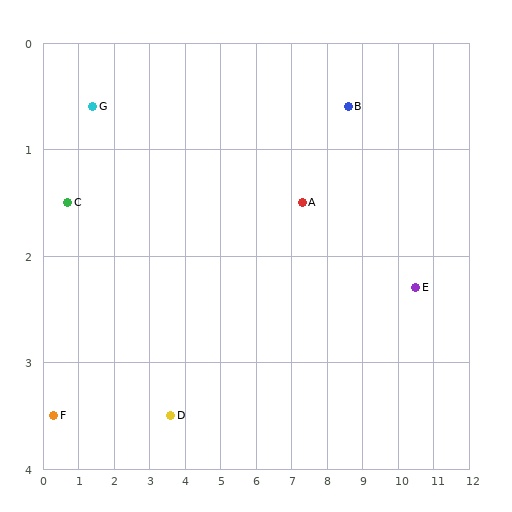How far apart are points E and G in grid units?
Points E and G are about 9.3 grid units apart.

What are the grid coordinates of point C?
Point C is at approximately (0.7, 1.5).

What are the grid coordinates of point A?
Point A is at approximately (7.3, 1.5).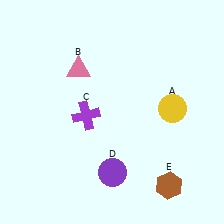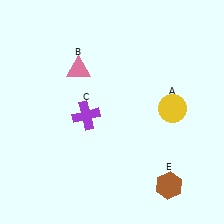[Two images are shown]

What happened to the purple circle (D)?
The purple circle (D) was removed in Image 2. It was in the bottom-right area of Image 1.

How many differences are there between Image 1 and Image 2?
There is 1 difference between the two images.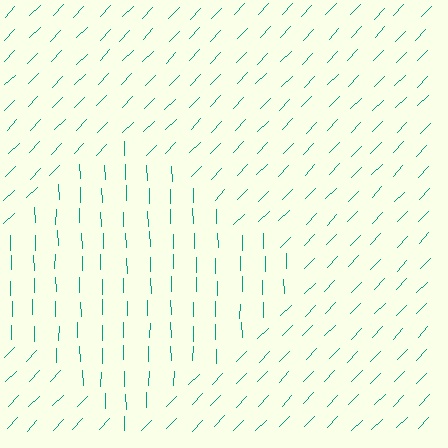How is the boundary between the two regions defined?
The boundary is defined purely by a change in line orientation (approximately 45 degrees difference). All lines are the same color and thickness.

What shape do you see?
I see a diamond.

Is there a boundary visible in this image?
Yes, there is a texture boundary formed by a change in line orientation.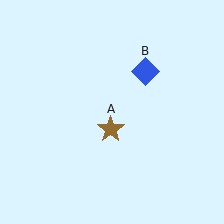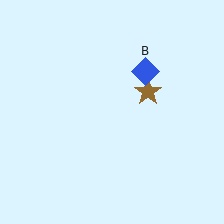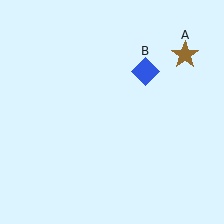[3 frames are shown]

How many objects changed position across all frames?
1 object changed position: brown star (object A).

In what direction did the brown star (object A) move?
The brown star (object A) moved up and to the right.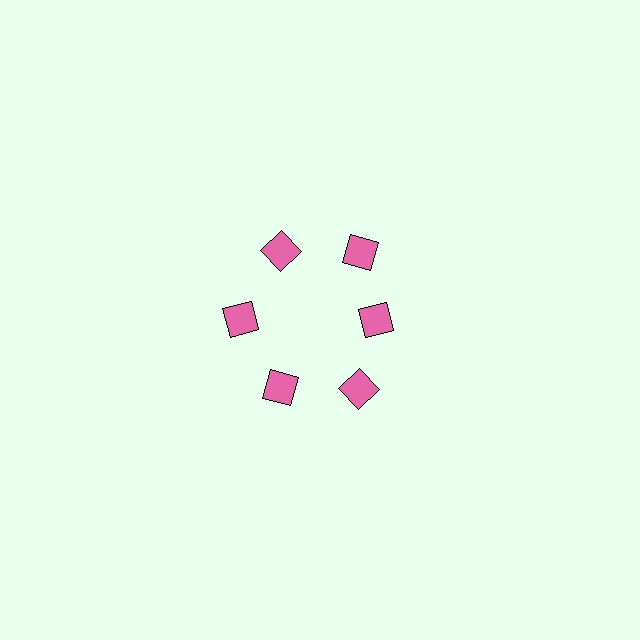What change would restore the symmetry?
The symmetry would be restored by moving it outward, back onto the ring so that all 6 squares sit at equal angles and equal distance from the center.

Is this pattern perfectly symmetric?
No. The 6 pink squares are arranged in a ring, but one element near the 3 o'clock position is pulled inward toward the center, breaking the 6-fold rotational symmetry.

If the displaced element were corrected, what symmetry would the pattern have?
It would have 6-fold rotational symmetry — the pattern would map onto itself every 60 degrees.